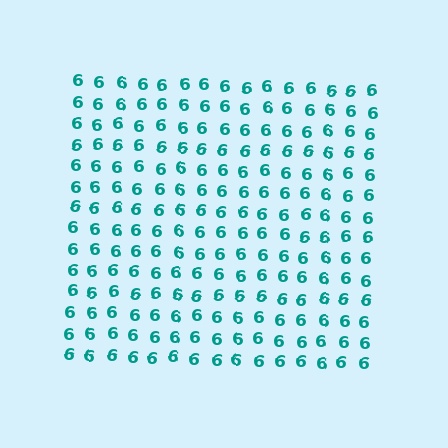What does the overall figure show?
The overall figure shows a square.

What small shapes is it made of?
It is made of small digit 6's.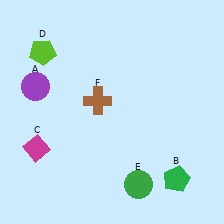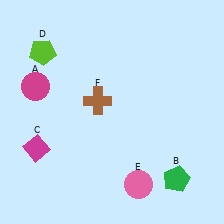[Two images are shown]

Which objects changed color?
A changed from purple to magenta. E changed from green to pink.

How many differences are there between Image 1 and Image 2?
There are 2 differences between the two images.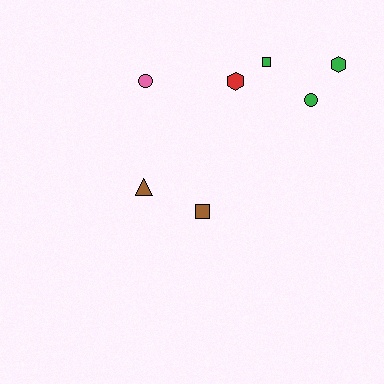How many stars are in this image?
There are no stars.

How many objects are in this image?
There are 7 objects.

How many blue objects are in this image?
There are no blue objects.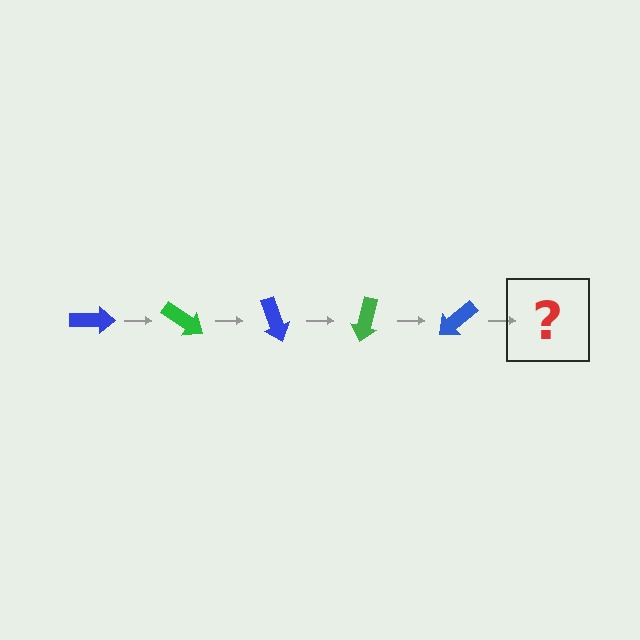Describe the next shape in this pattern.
It should be a green arrow, rotated 175 degrees from the start.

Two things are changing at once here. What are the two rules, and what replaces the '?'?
The two rules are that it rotates 35 degrees each step and the color cycles through blue and green. The '?' should be a green arrow, rotated 175 degrees from the start.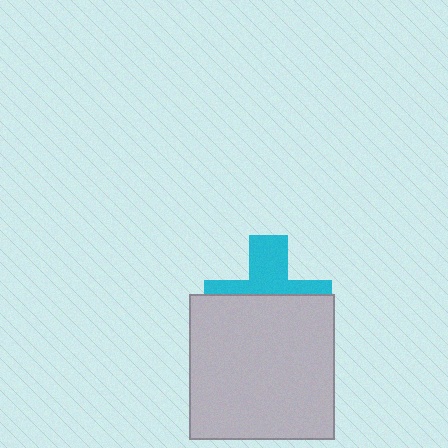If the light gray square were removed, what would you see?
You would see the complete cyan cross.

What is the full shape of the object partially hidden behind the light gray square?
The partially hidden object is a cyan cross.